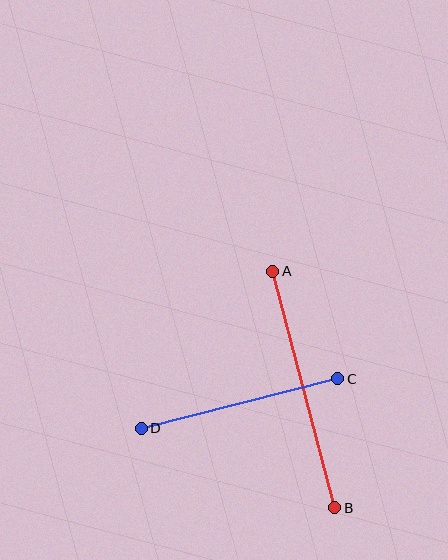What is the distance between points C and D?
The distance is approximately 203 pixels.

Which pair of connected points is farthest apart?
Points A and B are farthest apart.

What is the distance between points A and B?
The distance is approximately 244 pixels.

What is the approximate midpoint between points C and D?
The midpoint is at approximately (239, 404) pixels.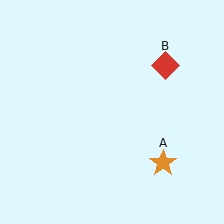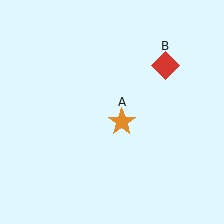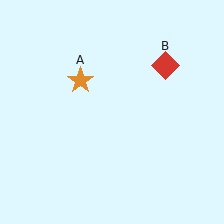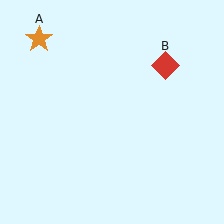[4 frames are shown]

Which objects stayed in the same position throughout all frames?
Red diamond (object B) remained stationary.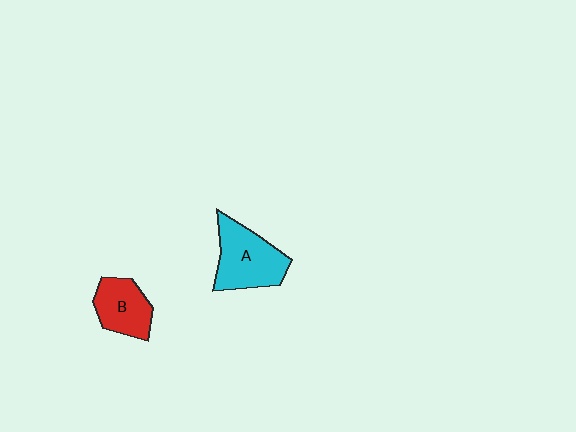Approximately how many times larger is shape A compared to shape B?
Approximately 1.4 times.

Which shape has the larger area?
Shape A (cyan).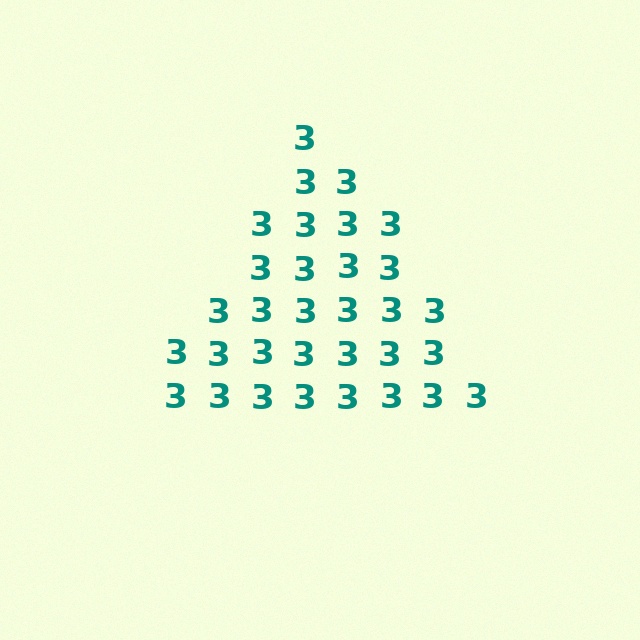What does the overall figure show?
The overall figure shows a triangle.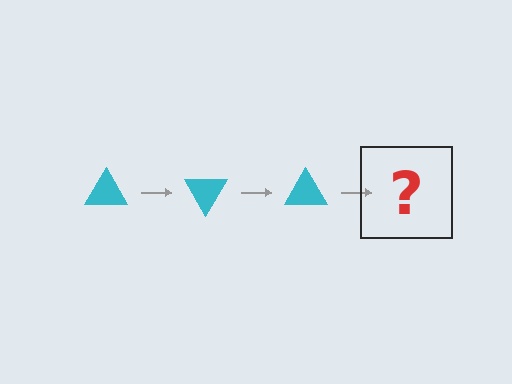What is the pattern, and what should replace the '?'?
The pattern is that the triangle rotates 60 degrees each step. The '?' should be a cyan triangle rotated 180 degrees.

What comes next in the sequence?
The next element should be a cyan triangle rotated 180 degrees.